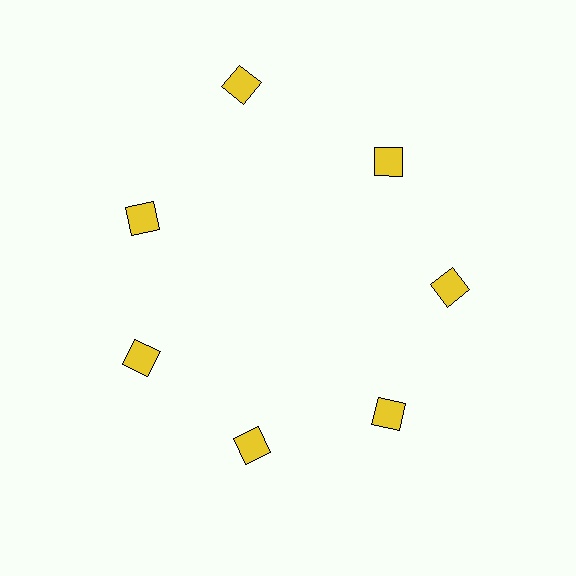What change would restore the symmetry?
The symmetry would be restored by moving it inward, back onto the ring so that all 7 squares sit at equal angles and equal distance from the center.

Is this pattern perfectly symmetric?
No. The 7 yellow squares are arranged in a ring, but one element near the 12 o'clock position is pushed outward from the center, breaking the 7-fold rotational symmetry.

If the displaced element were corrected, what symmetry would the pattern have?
It would have 7-fold rotational symmetry — the pattern would map onto itself every 51 degrees.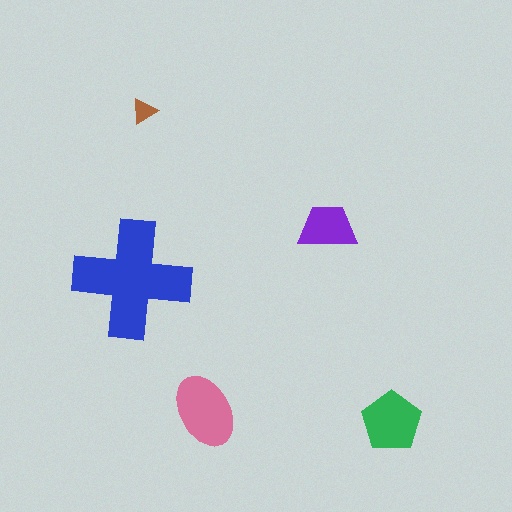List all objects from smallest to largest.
The brown triangle, the purple trapezoid, the green pentagon, the pink ellipse, the blue cross.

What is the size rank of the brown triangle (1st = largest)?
5th.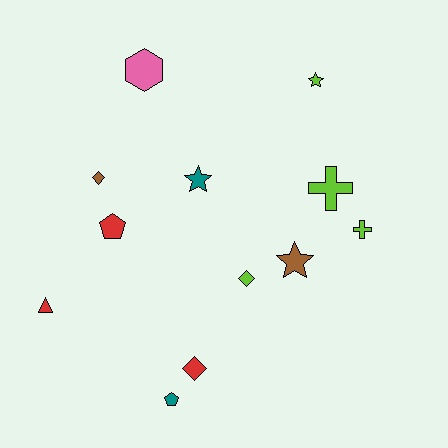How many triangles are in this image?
There is 1 triangle.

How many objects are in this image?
There are 12 objects.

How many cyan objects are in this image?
There are no cyan objects.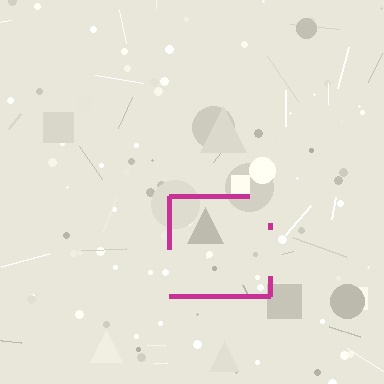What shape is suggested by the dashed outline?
The dashed outline suggests a square.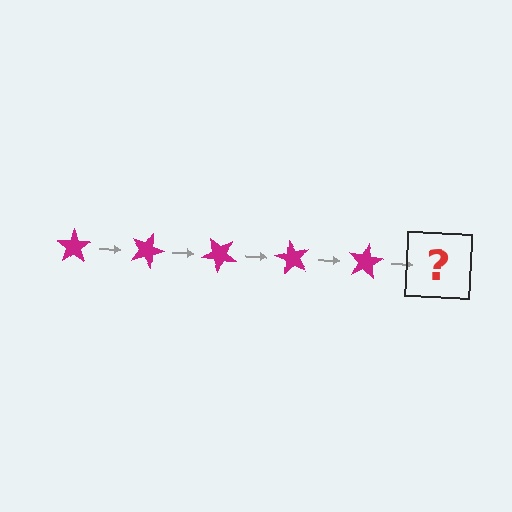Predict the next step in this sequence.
The next step is a magenta star rotated 100 degrees.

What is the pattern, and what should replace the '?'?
The pattern is that the star rotates 20 degrees each step. The '?' should be a magenta star rotated 100 degrees.